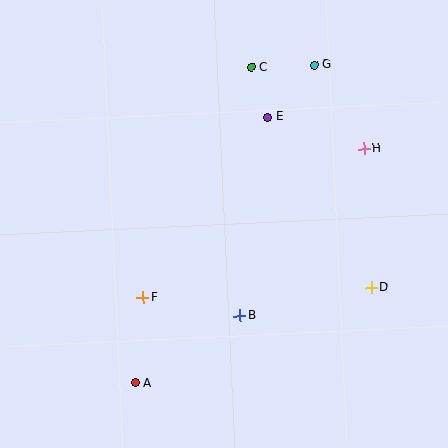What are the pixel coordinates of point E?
Point E is at (268, 117).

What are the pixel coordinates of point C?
Point C is at (251, 68).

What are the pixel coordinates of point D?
Point D is at (371, 288).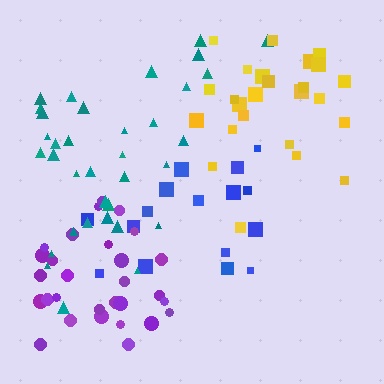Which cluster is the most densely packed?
Purple.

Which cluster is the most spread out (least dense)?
Blue.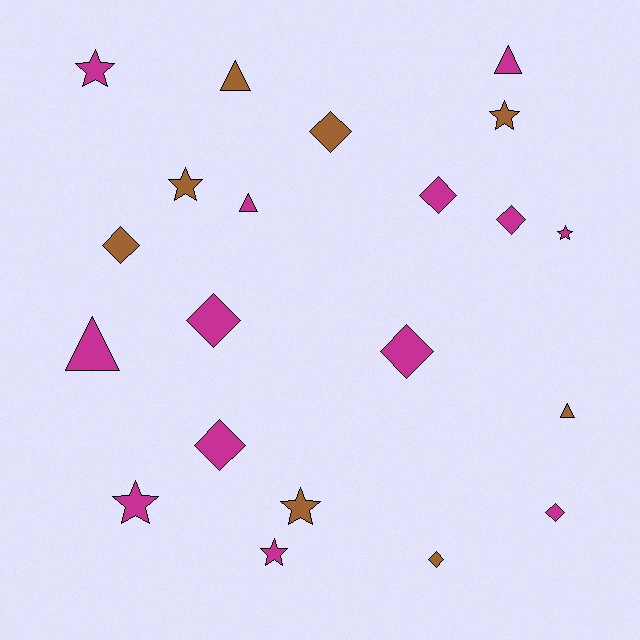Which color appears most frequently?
Magenta, with 13 objects.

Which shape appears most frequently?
Diamond, with 9 objects.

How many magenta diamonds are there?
There are 6 magenta diamonds.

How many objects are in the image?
There are 21 objects.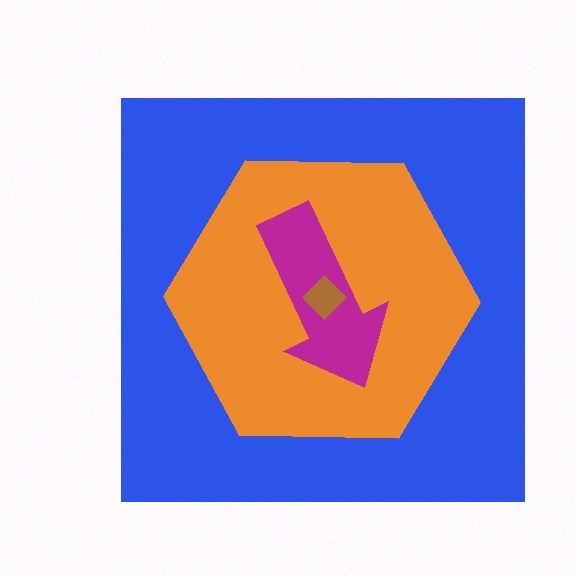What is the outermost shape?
The blue square.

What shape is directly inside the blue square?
The orange hexagon.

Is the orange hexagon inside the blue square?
Yes.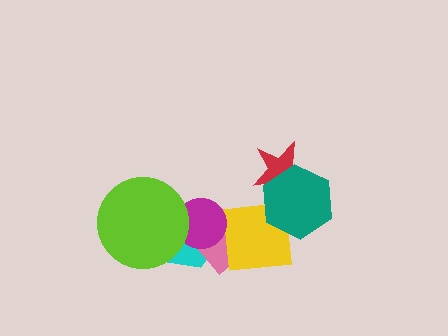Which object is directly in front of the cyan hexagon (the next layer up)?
The pink diamond is directly in front of the cyan hexagon.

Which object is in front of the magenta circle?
The lime circle is in front of the magenta circle.